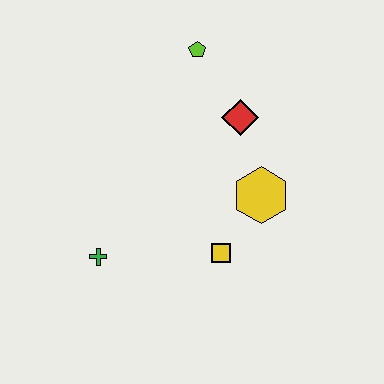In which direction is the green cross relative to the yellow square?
The green cross is to the left of the yellow square.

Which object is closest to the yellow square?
The yellow hexagon is closest to the yellow square.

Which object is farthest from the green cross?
The lime pentagon is farthest from the green cross.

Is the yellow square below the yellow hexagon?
Yes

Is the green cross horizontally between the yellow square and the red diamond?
No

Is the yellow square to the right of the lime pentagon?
Yes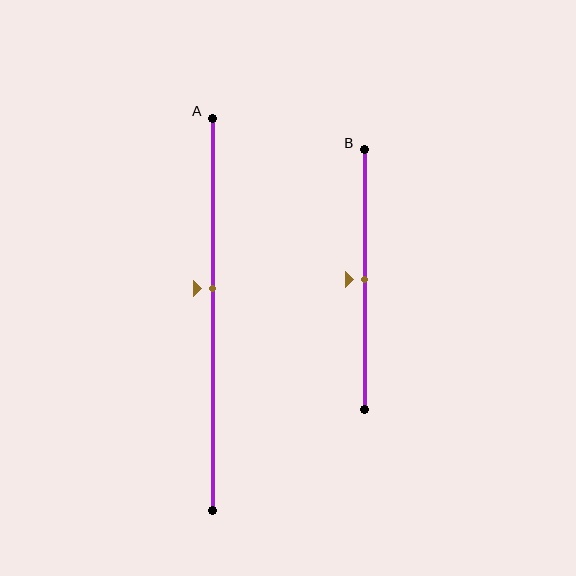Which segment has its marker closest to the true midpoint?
Segment B has its marker closest to the true midpoint.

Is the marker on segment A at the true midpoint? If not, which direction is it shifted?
No, the marker on segment A is shifted upward by about 7% of the segment length.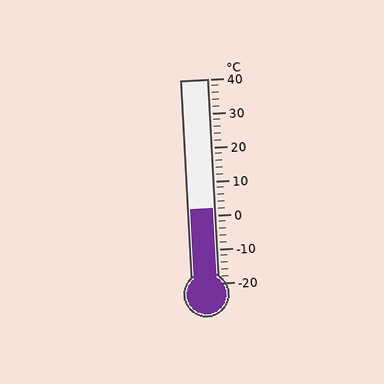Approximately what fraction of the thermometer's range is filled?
The thermometer is filled to approximately 35% of its range.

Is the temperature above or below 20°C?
The temperature is below 20°C.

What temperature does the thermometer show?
The thermometer shows approximately 2°C.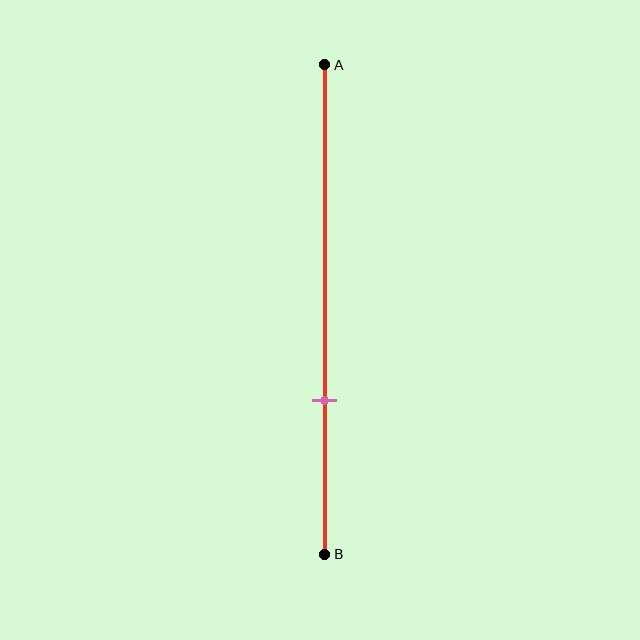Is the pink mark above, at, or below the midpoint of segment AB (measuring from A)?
The pink mark is below the midpoint of segment AB.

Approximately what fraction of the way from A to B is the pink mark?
The pink mark is approximately 70% of the way from A to B.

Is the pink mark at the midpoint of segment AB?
No, the mark is at about 70% from A, not at the 50% midpoint.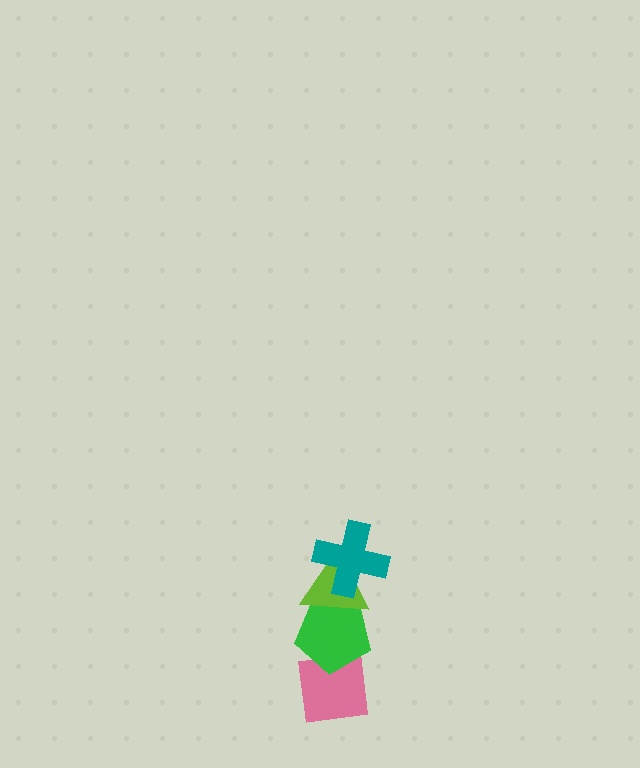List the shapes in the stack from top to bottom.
From top to bottom: the teal cross, the lime triangle, the green pentagon, the pink square.